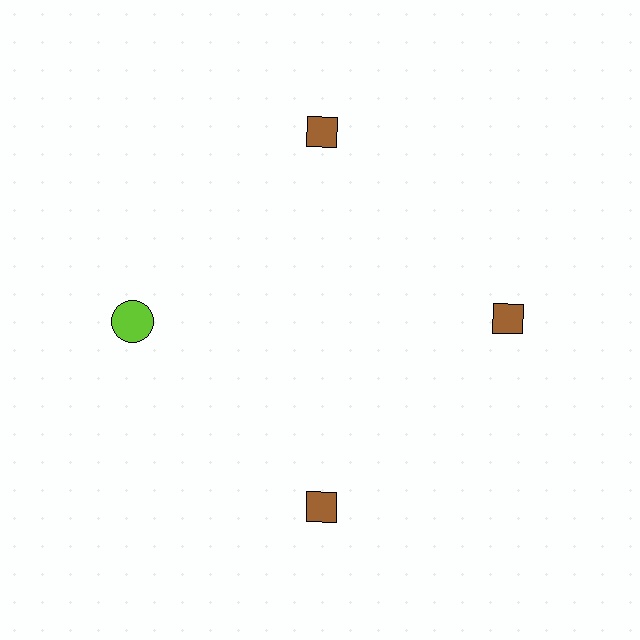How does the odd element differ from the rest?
It differs in both color (lime instead of brown) and shape (circle instead of diamond).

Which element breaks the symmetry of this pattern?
The lime circle at roughly the 9 o'clock position breaks the symmetry. All other shapes are brown diamonds.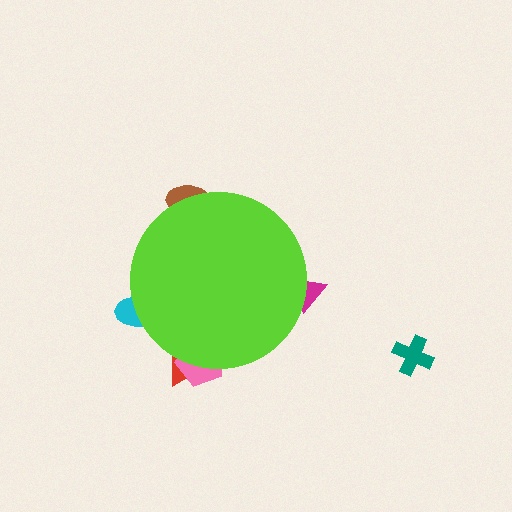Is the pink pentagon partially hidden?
Yes, the pink pentagon is partially hidden behind the lime circle.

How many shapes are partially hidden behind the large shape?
5 shapes are partially hidden.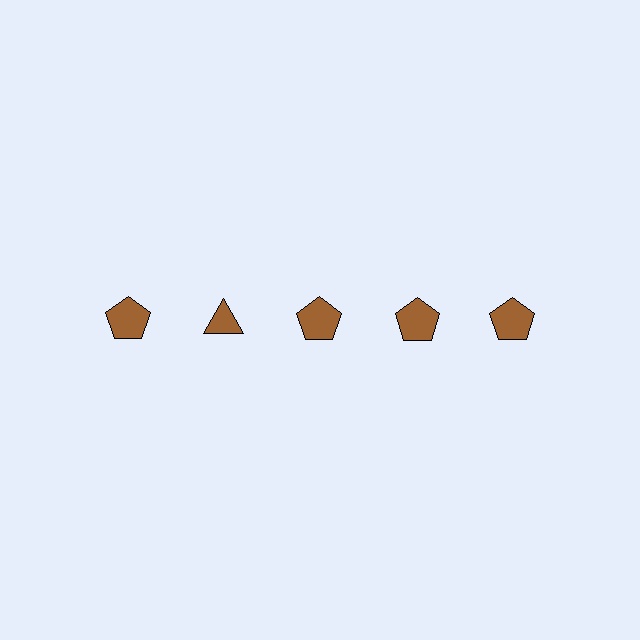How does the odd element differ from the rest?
It has a different shape: triangle instead of pentagon.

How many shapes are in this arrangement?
There are 5 shapes arranged in a grid pattern.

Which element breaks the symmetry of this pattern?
The brown triangle in the top row, second from left column breaks the symmetry. All other shapes are brown pentagons.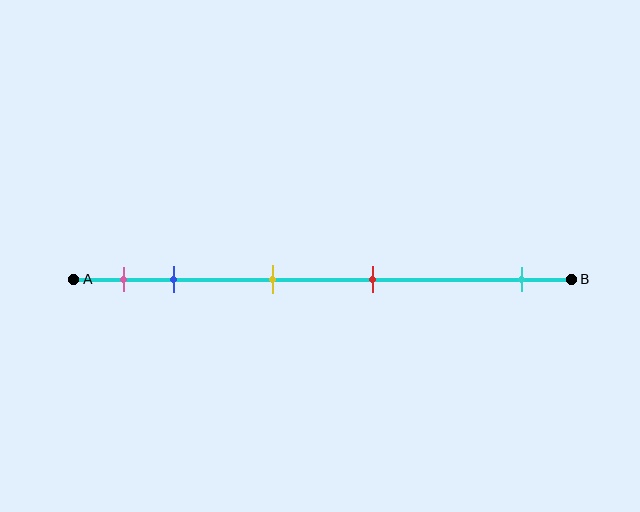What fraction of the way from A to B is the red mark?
The red mark is approximately 60% (0.6) of the way from A to B.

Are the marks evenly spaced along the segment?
No, the marks are not evenly spaced.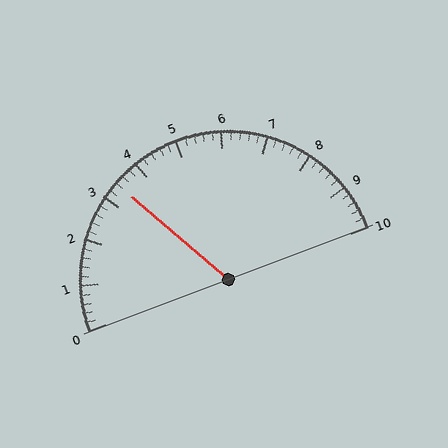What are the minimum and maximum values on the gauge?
The gauge ranges from 0 to 10.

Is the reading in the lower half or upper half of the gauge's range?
The reading is in the lower half of the range (0 to 10).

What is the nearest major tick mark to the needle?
The nearest major tick mark is 3.